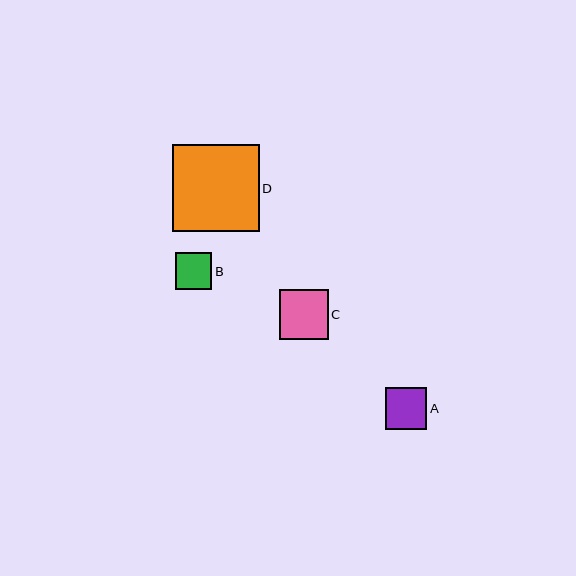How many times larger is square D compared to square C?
Square D is approximately 1.8 times the size of square C.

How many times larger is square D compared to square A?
Square D is approximately 2.1 times the size of square A.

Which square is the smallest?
Square B is the smallest with a size of approximately 37 pixels.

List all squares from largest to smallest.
From largest to smallest: D, C, A, B.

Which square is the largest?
Square D is the largest with a size of approximately 87 pixels.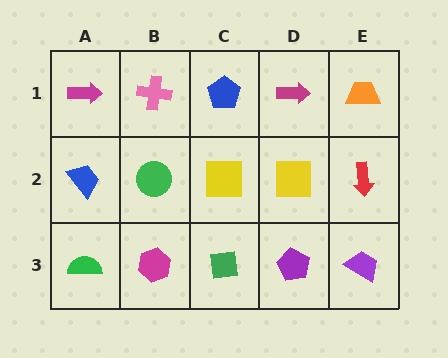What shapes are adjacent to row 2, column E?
An orange trapezoid (row 1, column E), a purple trapezoid (row 3, column E), a yellow square (row 2, column D).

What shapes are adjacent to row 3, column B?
A green circle (row 2, column B), a green semicircle (row 3, column A), a green square (row 3, column C).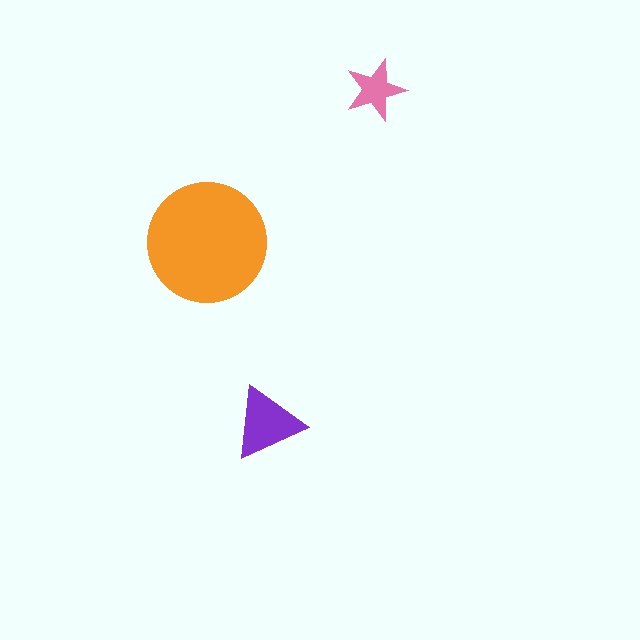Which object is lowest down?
The purple triangle is bottommost.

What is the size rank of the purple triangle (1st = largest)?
2nd.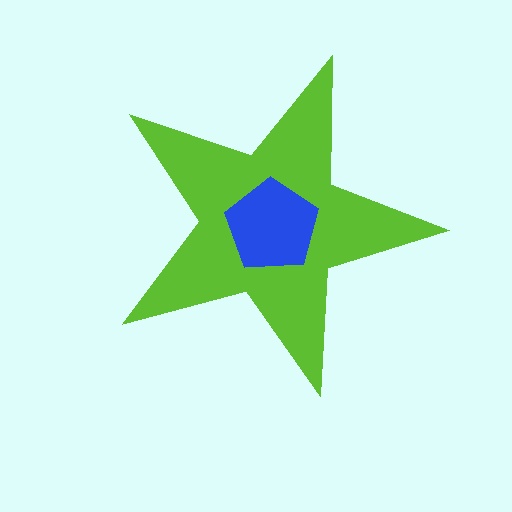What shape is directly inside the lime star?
The blue pentagon.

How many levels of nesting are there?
2.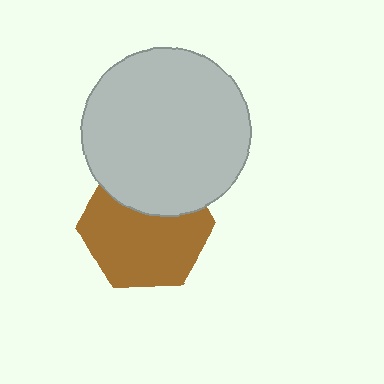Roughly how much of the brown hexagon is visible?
Most of it is visible (roughly 67%).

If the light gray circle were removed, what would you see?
You would see the complete brown hexagon.